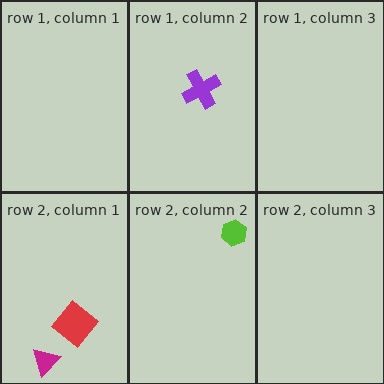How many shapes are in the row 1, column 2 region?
1.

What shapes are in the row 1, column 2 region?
The purple cross.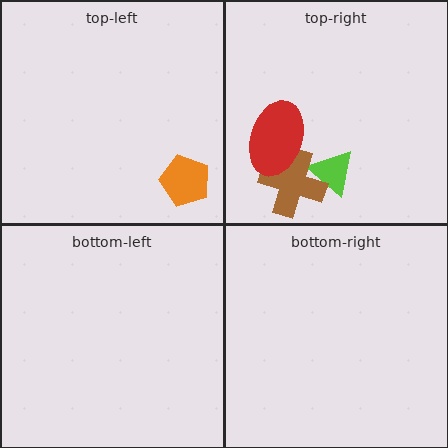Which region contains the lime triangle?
The top-right region.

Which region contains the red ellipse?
The top-right region.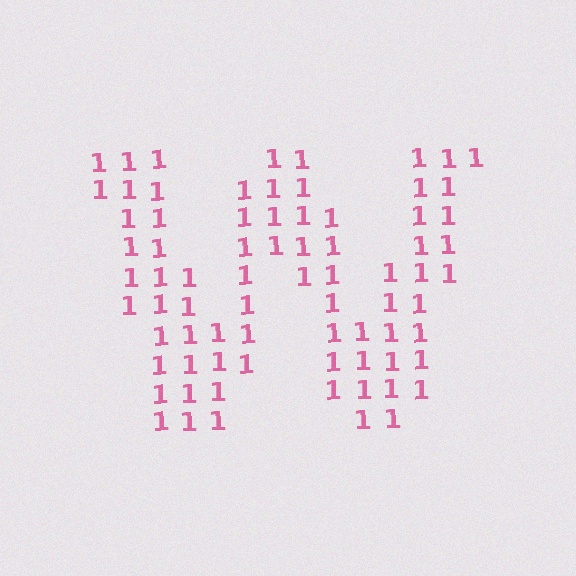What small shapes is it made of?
It is made of small digit 1's.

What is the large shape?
The large shape is the letter W.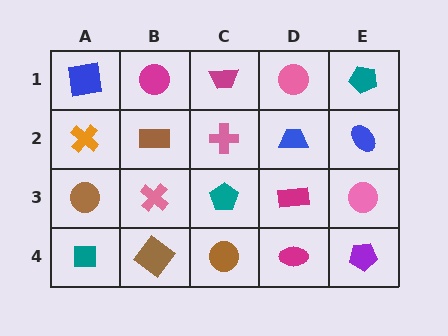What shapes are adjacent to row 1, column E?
A blue ellipse (row 2, column E), a pink circle (row 1, column D).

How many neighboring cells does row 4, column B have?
3.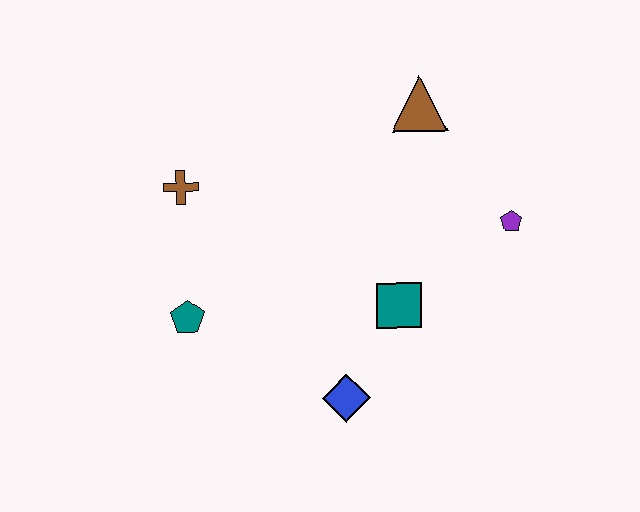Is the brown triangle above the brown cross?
Yes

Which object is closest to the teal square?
The blue diamond is closest to the teal square.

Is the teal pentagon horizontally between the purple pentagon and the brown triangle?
No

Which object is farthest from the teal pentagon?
The purple pentagon is farthest from the teal pentagon.